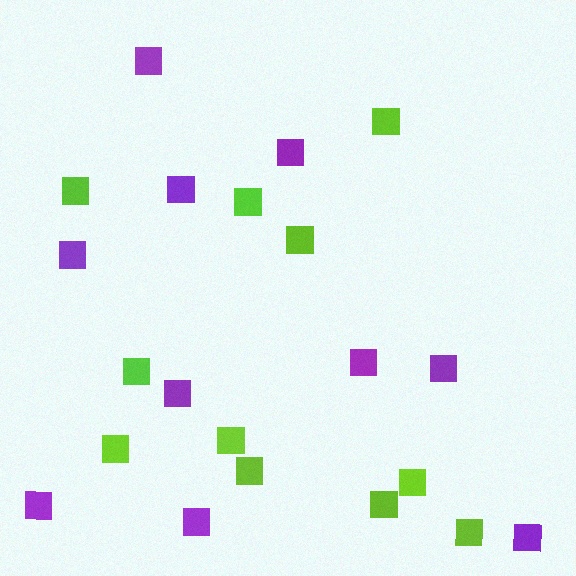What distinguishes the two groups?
There are 2 groups: one group of purple squares (10) and one group of lime squares (11).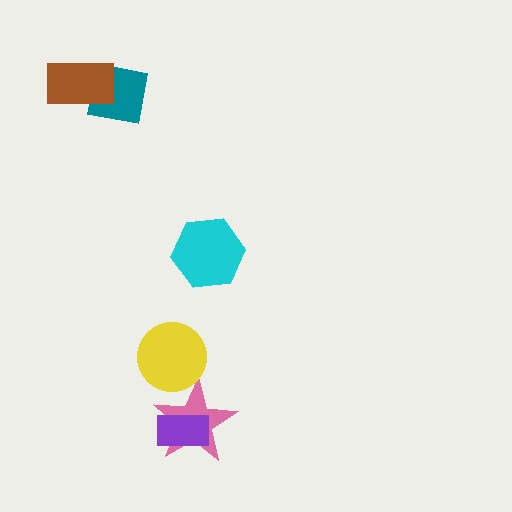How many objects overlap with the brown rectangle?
1 object overlaps with the brown rectangle.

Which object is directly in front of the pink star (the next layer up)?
The yellow circle is directly in front of the pink star.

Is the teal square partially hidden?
Yes, it is partially covered by another shape.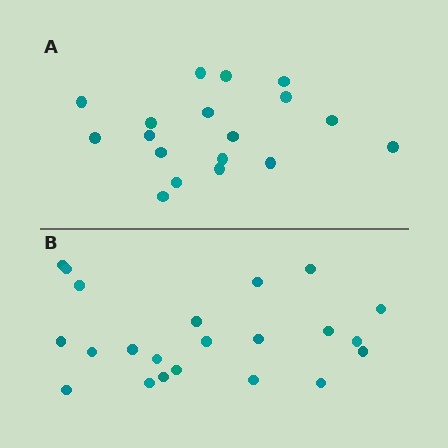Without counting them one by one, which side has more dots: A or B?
Region B (the bottom region) has more dots.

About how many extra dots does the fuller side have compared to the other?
Region B has about 4 more dots than region A.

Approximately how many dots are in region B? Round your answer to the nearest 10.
About 20 dots. (The exact count is 22, which rounds to 20.)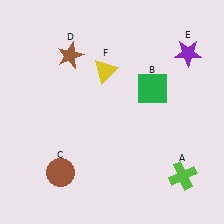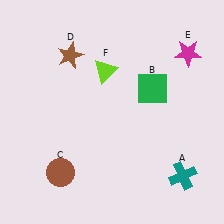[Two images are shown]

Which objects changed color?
A changed from lime to teal. E changed from purple to magenta. F changed from yellow to lime.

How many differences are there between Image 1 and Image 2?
There are 3 differences between the two images.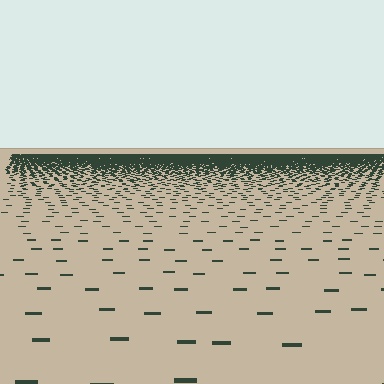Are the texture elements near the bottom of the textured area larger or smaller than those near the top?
Larger. Near the bottom, elements are closer to the viewer and appear at a bigger on-screen size.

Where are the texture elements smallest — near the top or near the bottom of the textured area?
Near the top.